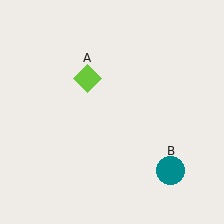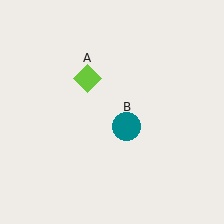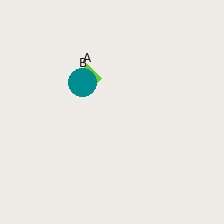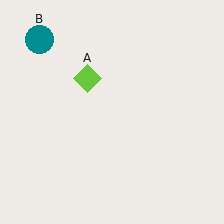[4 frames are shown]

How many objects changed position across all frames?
1 object changed position: teal circle (object B).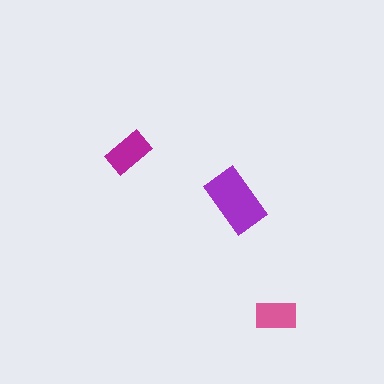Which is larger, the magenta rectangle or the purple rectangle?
The purple one.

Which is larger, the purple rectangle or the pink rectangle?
The purple one.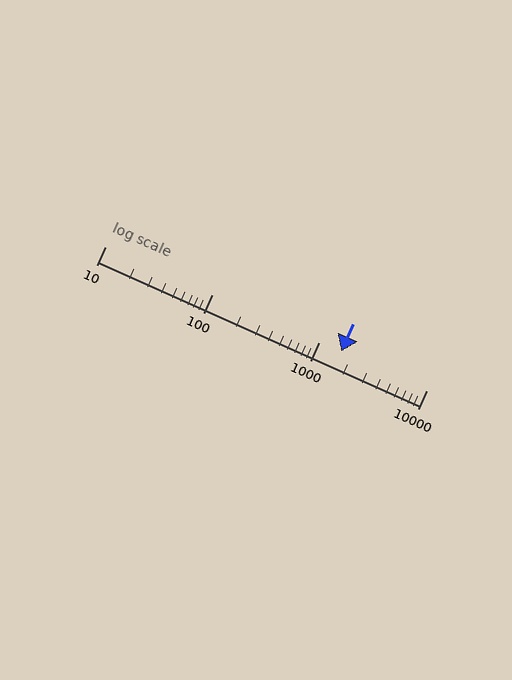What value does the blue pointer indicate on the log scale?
The pointer indicates approximately 1600.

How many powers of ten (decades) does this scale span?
The scale spans 3 decades, from 10 to 10000.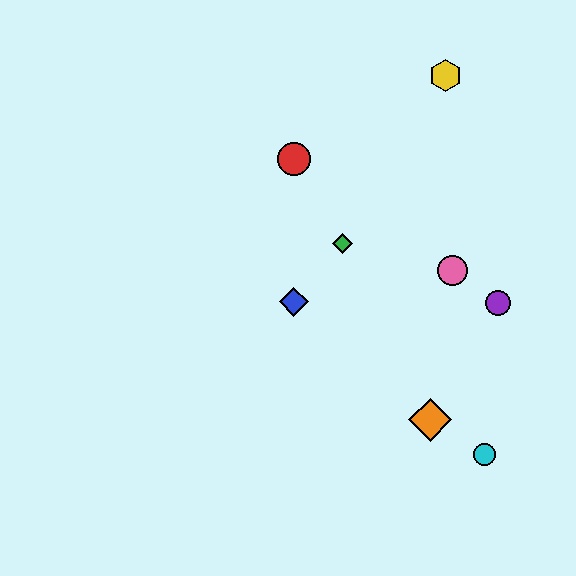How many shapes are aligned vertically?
2 shapes (the red circle, the blue diamond) are aligned vertically.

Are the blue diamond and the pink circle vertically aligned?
No, the blue diamond is at x≈294 and the pink circle is at x≈453.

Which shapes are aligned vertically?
The red circle, the blue diamond are aligned vertically.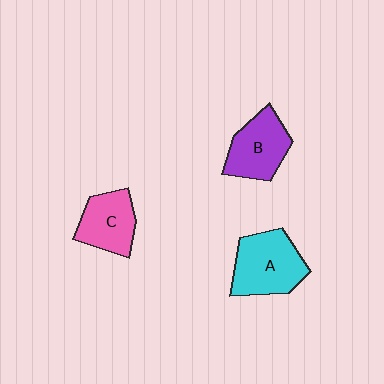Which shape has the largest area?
Shape A (cyan).